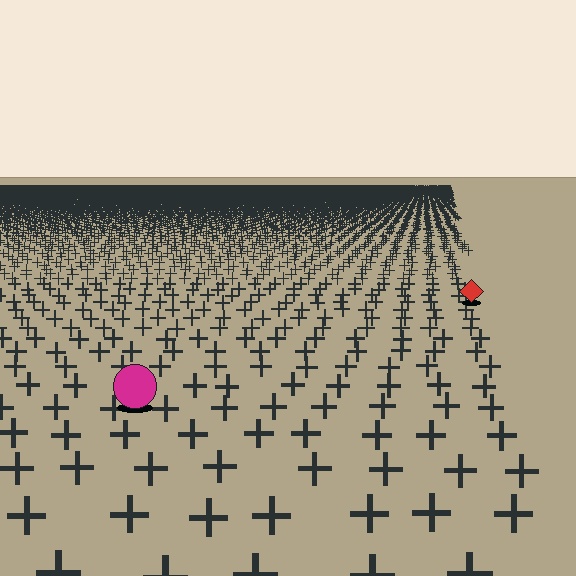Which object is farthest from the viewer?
The red diamond is farthest from the viewer. It appears smaller and the ground texture around it is denser.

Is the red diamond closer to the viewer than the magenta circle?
No. The magenta circle is closer — you can tell from the texture gradient: the ground texture is coarser near it.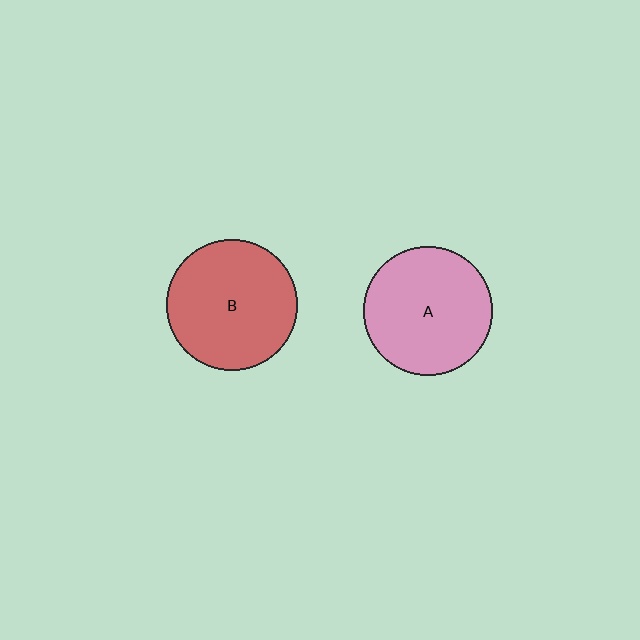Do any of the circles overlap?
No, none of the circles overlap.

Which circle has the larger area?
Circle B (red).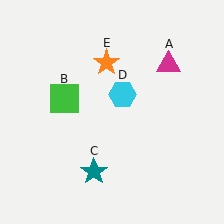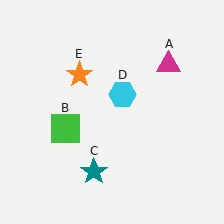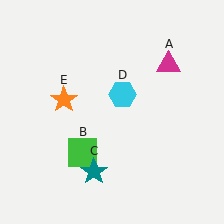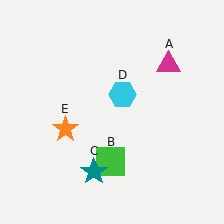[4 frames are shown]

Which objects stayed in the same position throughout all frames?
Magenta triangle (object A) and teal star (object C) and cyan hexagon (object D) remained stationary.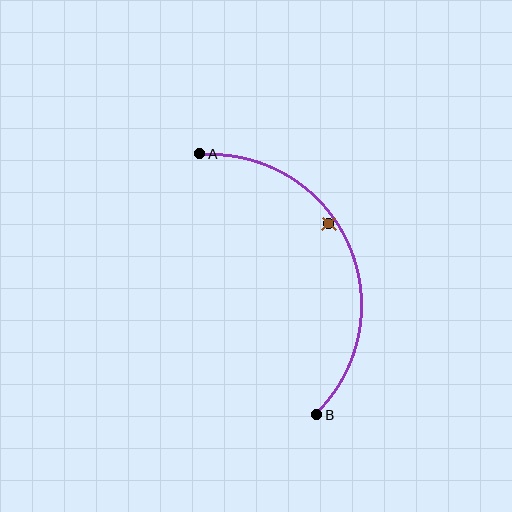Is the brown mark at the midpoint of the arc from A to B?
No — the brown mark does not lie on the arc at all. It sits slightly inside the curve.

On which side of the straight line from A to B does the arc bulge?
The arc bulges to the right of the straight line connecting A and B.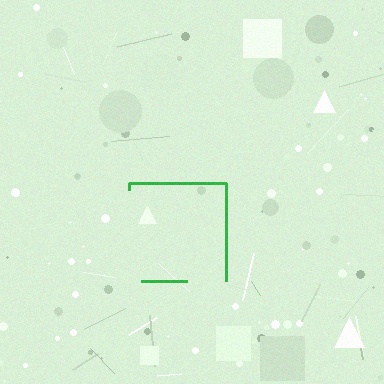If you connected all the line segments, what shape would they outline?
They would outline a square.